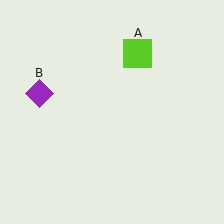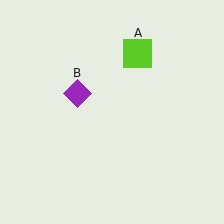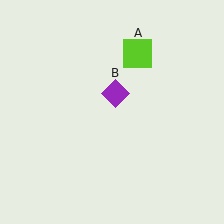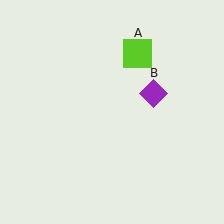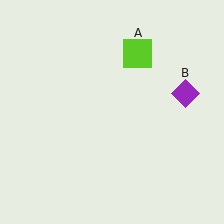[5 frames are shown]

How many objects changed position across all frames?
1 object changed position: purple diamond (object B).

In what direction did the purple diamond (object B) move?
The purple diamond (object B) moved right.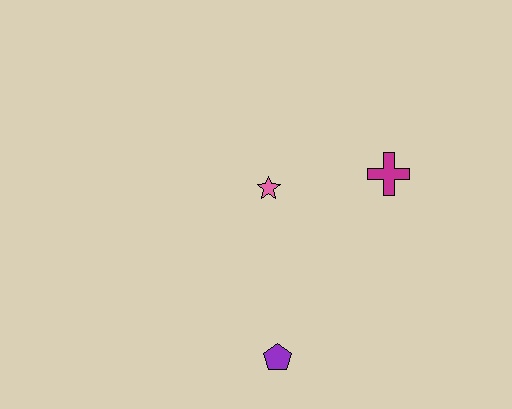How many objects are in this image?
There are 3 objects.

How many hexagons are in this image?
There are no hexagons.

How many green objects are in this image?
There are no green objects.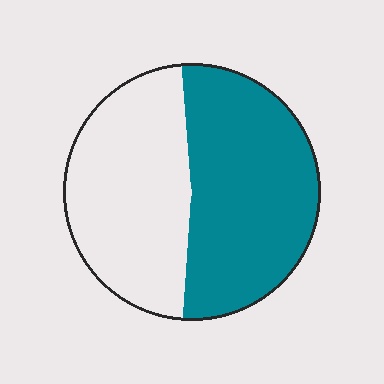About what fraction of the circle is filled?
About one half (1/2).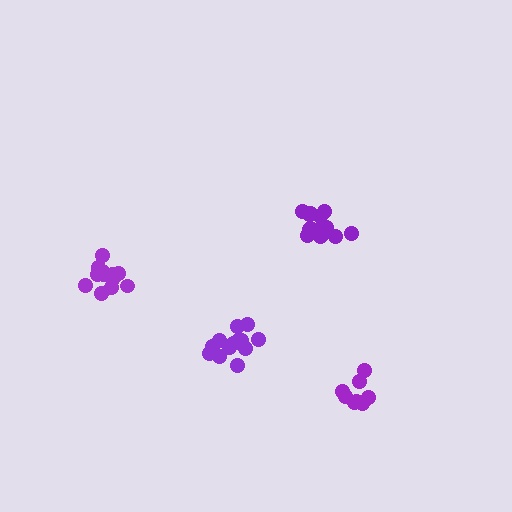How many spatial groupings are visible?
There are 4 spatial groupings.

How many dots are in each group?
Group 1: 14 dots, Group 2: 13 dots, Group 3: 8 dots, Group 4: 13 dots (48 total).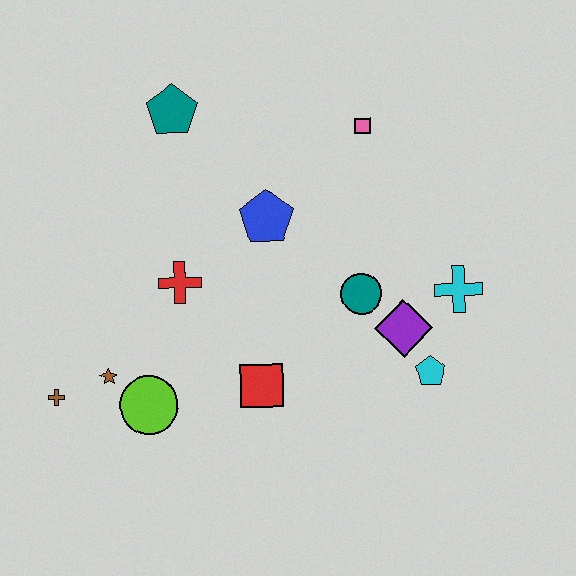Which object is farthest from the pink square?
The brown cross is farthest from the pink square.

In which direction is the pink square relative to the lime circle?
The pink square is above the lime circle.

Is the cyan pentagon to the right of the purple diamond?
Yes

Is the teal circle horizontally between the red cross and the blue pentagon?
No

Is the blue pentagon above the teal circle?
Yes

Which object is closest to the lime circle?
The brown star is closest to the lime circle.